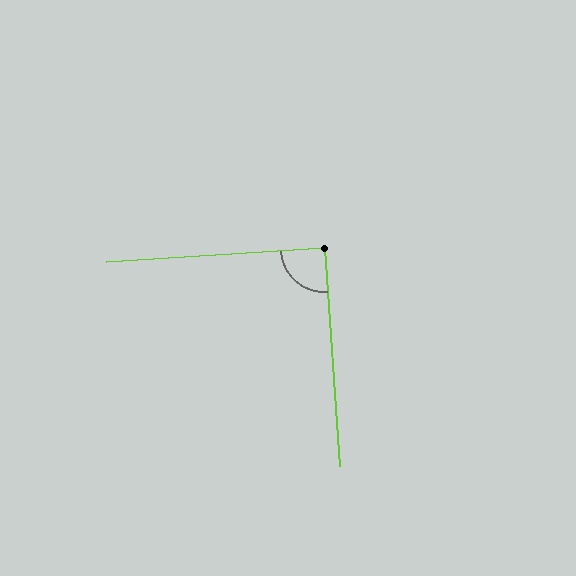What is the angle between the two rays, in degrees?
Approximately 90 degrees.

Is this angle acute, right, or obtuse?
It is approximately a right angle.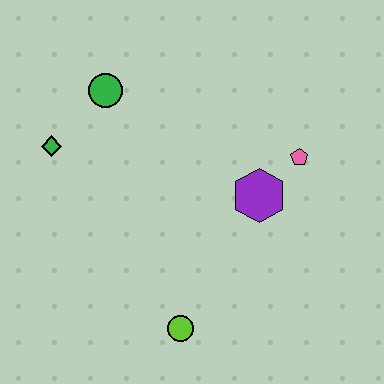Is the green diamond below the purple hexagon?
No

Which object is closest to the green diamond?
The green circle is closest to the green diamond.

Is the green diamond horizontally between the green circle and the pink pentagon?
No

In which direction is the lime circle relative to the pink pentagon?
The lime circle is below the pink pentagon.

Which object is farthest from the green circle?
The lime circle is farthest from the green circle.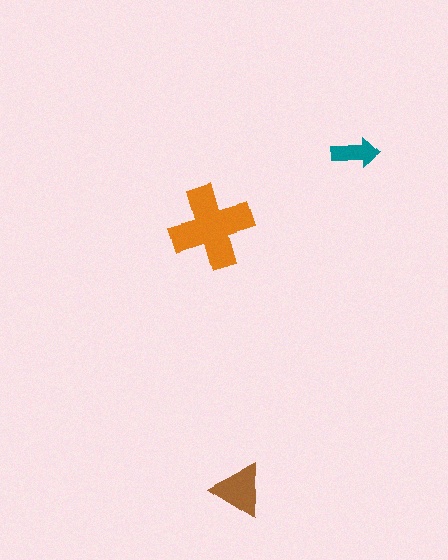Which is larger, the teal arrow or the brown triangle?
The brown triangle.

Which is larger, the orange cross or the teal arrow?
The orange cross.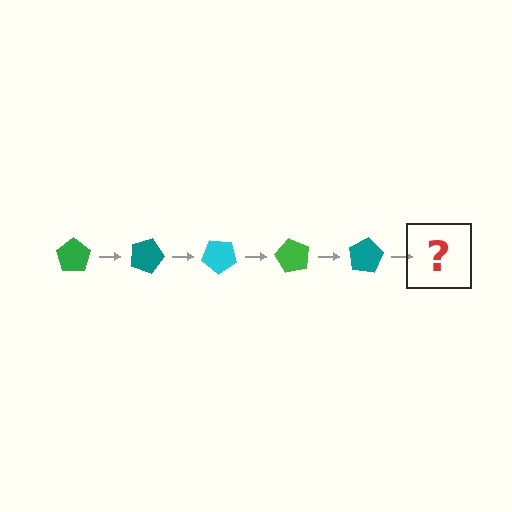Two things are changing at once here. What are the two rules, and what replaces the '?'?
The two rules are that it rotates 20 degrees each step and the color cycles through green, teal, and cyan. The '?' should be a cyan pentagon, rotated 100 degrees from the start.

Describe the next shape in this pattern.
It should be a cyan pentagon, rotated 100 degrees from the start.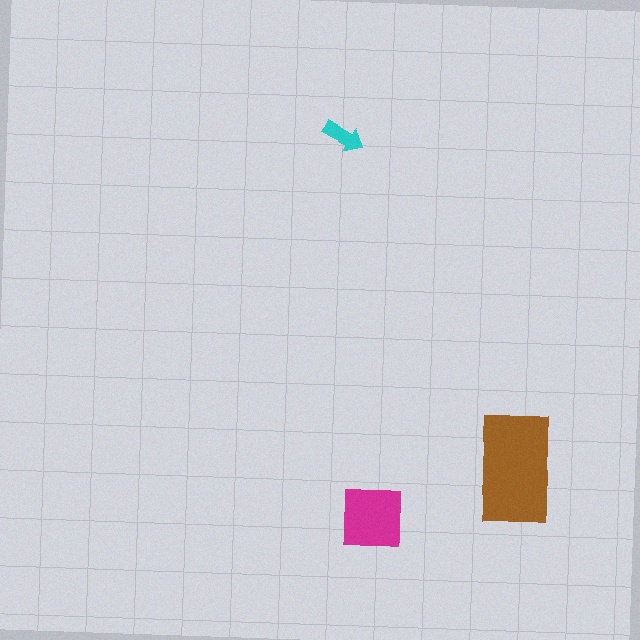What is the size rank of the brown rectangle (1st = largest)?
1st.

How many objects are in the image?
There are 3 objects in the image.